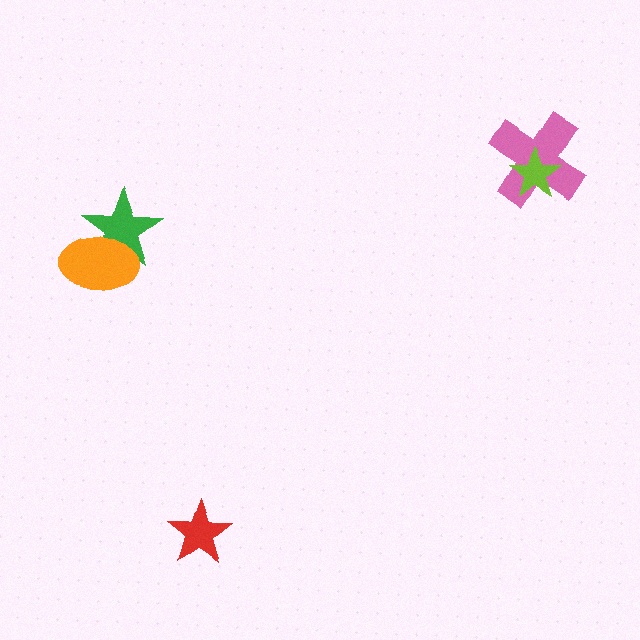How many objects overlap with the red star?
0 objects overlap with the red star.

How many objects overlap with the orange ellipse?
1 object overlaps with the orange ellipse.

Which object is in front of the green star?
The orange ellipse is in front of the green star.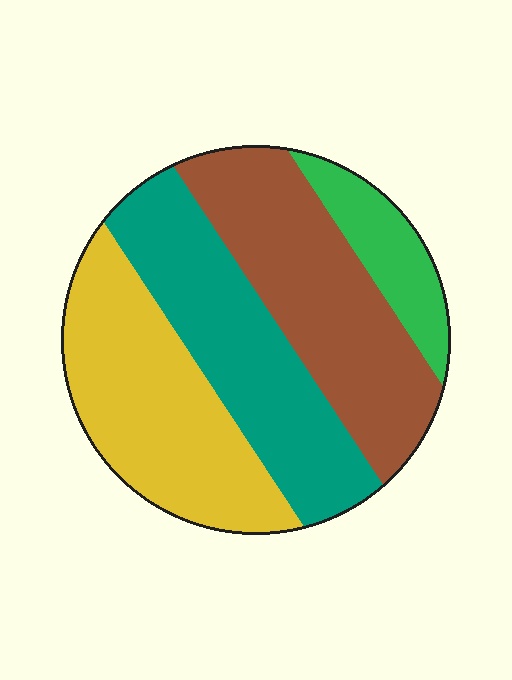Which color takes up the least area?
Green, at roughly 10%.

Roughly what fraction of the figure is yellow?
Yellow takes up about one third (1/3) of the figure.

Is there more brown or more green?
Brown.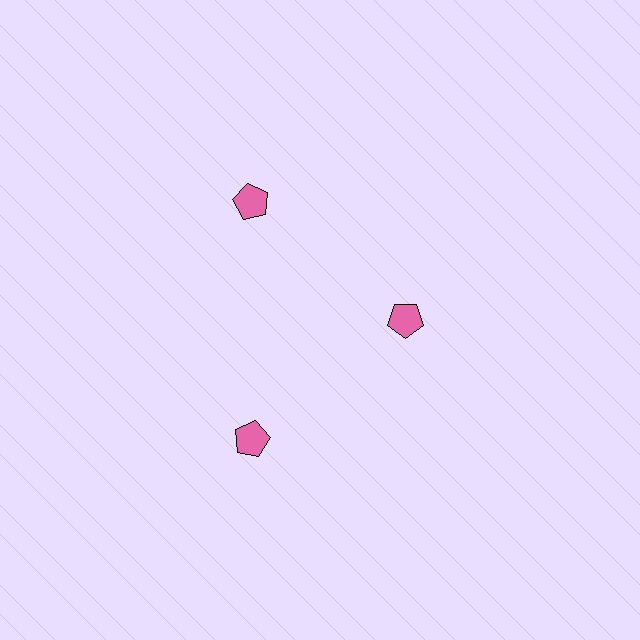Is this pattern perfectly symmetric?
No. The 3 pink pentagons are arranged in a ring, but one element near the 3 o'clock position is pulled inward toward the center, breaking the 3-fold rotational symmetry.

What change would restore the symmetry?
The symmetry would be restored by moving it outward, back onto the ring so that all 3 pentagons sit at equal angles and equal distance from the center.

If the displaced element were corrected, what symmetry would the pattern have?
It would have 3-fold rotational symmetry — the pattern would map onto itself every 120 degrees.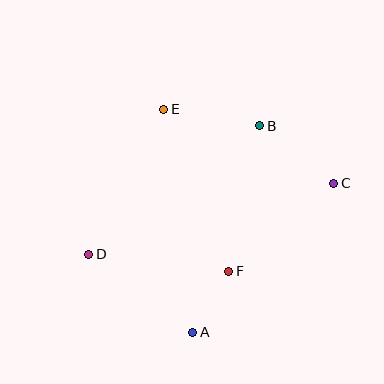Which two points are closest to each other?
Points A and F are closest to each other.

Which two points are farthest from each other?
Points C and D are farthest from each other.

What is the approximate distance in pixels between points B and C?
The distance between B and C is approximately 94 pixels.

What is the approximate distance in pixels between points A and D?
The distance between A and D is approximately 130 pixels.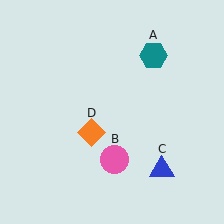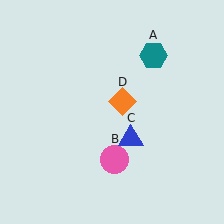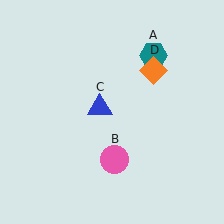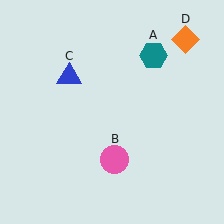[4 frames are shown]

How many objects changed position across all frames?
2 objects changed position: blue triangle (object C), orange diamond (object D).